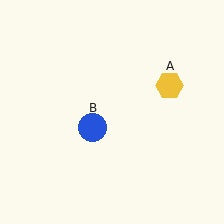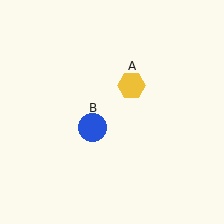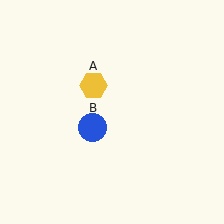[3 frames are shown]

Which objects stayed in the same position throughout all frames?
Blue circle (object B) remained stationary.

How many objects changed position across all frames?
1 object changed position: yellow hexagon (object A).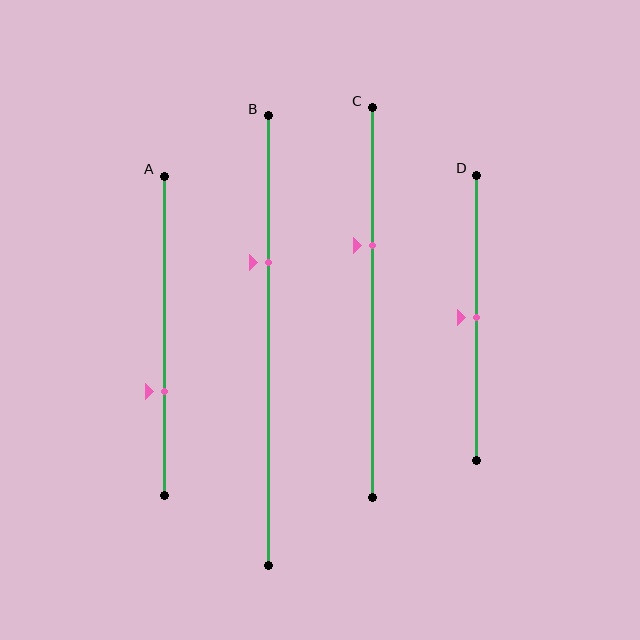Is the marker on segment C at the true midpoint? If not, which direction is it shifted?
No, the marker on segment C is shifted upward by about 15% of the segment length.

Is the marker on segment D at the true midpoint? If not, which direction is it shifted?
Yes, the marker on segment D is at the true midpoint.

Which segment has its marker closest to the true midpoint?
Segment D has its marker closest to the true midpoint.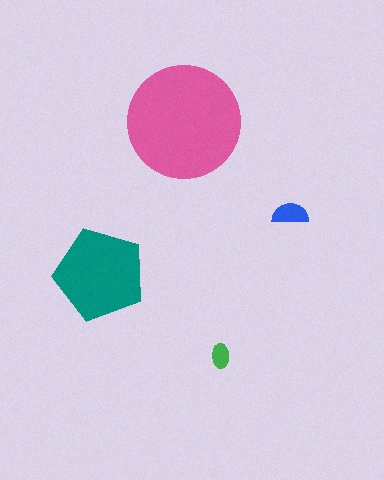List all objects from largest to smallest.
The pink circle, the teal pentagon, the blue semicircle, the green ellipse.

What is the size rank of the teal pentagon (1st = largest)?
2nd.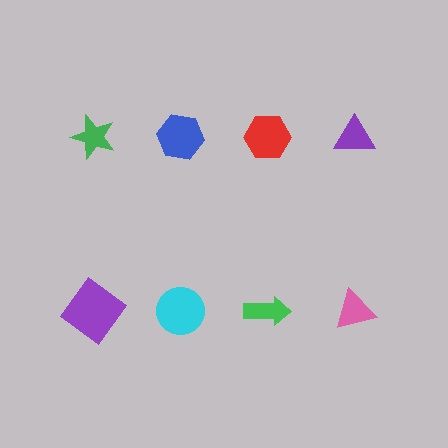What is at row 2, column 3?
A green arrow.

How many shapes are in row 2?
4 shapes.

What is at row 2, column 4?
A pink triangle.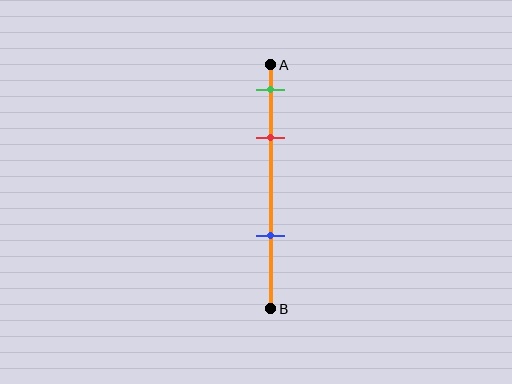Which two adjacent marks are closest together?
The green and red marks are the closest adjacent pair.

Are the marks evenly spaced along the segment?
No, the marks are not evenly spaced.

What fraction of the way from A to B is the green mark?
The green mark is approximately 10% (0.1) of the way from A to B.